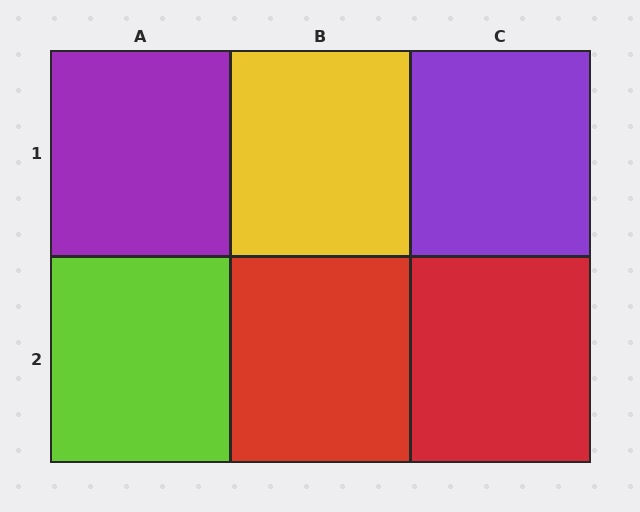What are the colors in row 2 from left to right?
Lime, red, red.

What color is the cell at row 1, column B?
Yellow.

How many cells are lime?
1 cell is lime.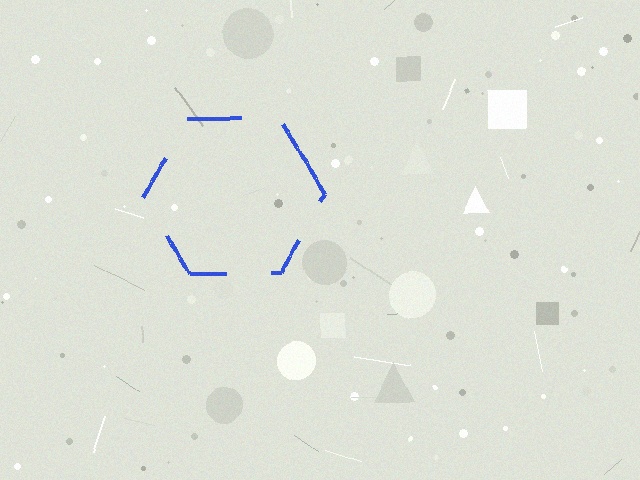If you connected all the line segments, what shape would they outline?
They would outline a hexagon.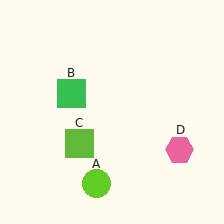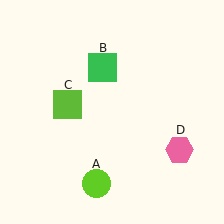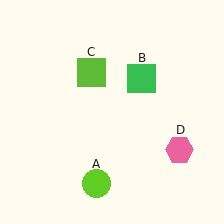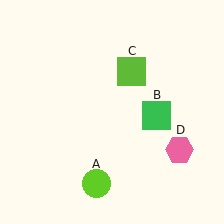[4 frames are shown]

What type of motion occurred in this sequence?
The green square (object B), lime square (object C) rotated clockwise around the center of the scene.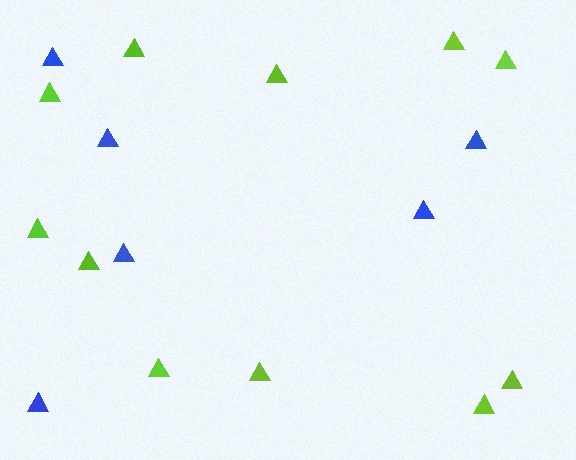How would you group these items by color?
There are 2 groups: one group of blue triangles (6) and one group of lime triangles (11).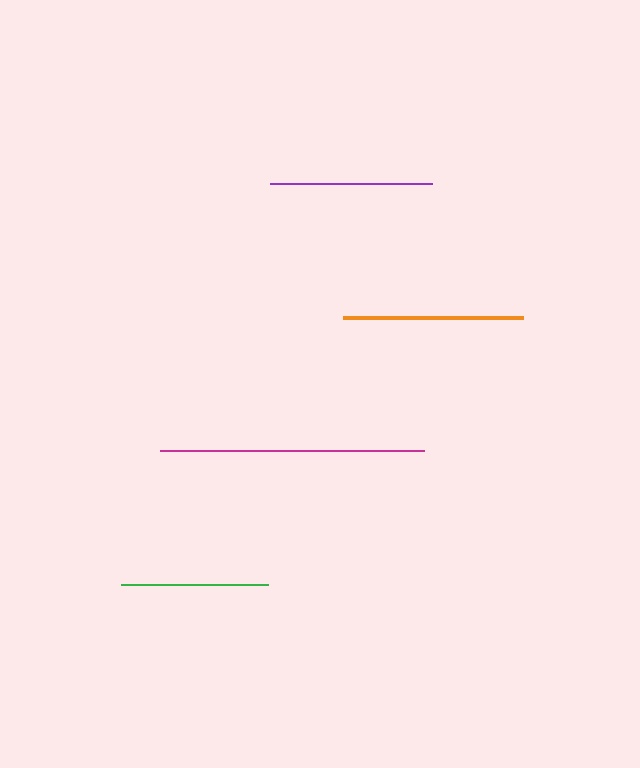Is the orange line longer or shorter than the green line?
The orange line is longer than the green line.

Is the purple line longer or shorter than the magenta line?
The magenta line is longer than the purple line.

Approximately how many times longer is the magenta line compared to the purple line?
The magenta line is approximately 1.6 times the length of the purple line.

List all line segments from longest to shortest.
From longest to shortest: magenta, orange, purple, green.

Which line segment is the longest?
The magenta line is the longest at approximately 263 pixels.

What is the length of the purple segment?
The purple segment is approximately 162 pixels long.